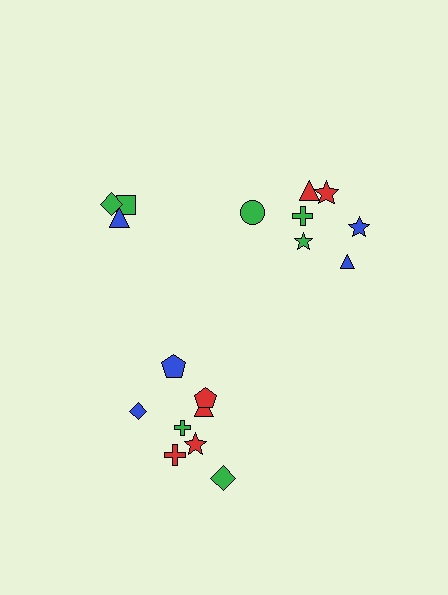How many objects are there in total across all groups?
There are 18 objects.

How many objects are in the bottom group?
There are 8 objects.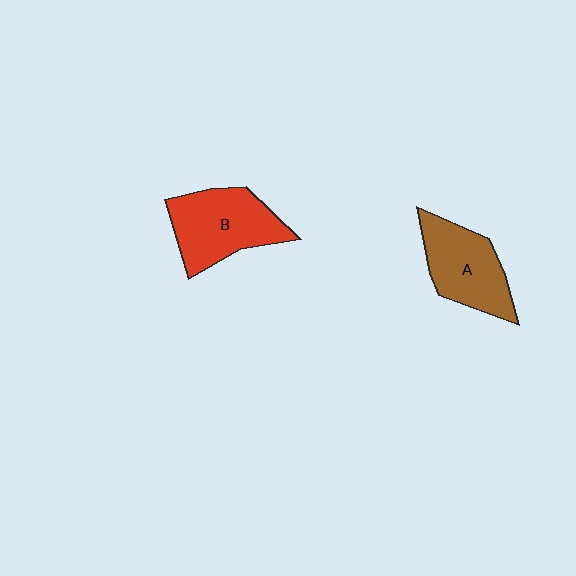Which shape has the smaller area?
Shape A (brown).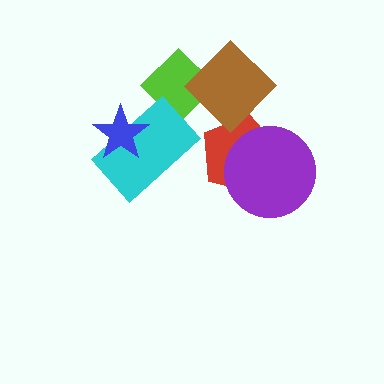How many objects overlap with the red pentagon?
2 objects overlap with the red pentagon.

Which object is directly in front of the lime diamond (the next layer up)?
The brown diamond is directly in front of the lime diamond.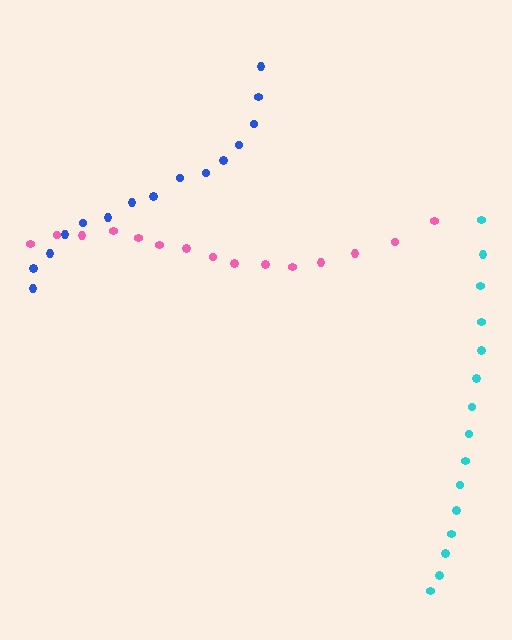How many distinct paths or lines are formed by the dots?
There are 3 distinct paths.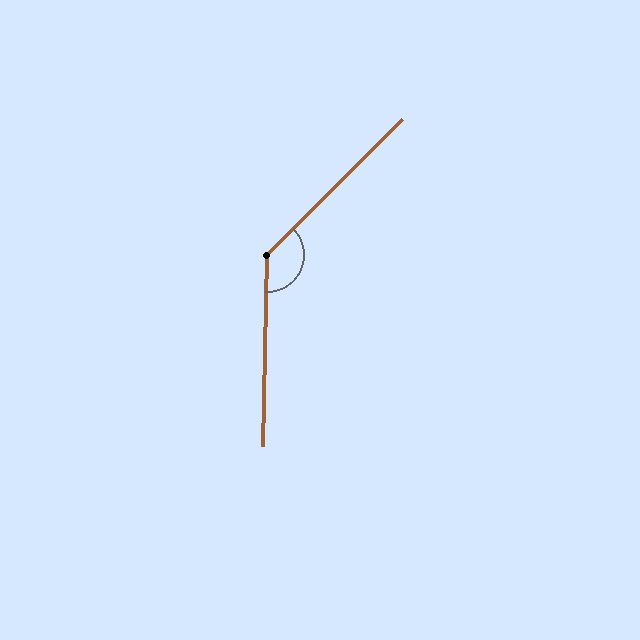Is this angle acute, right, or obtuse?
It is obtuse.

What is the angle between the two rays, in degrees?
Approximately 136 degrees.